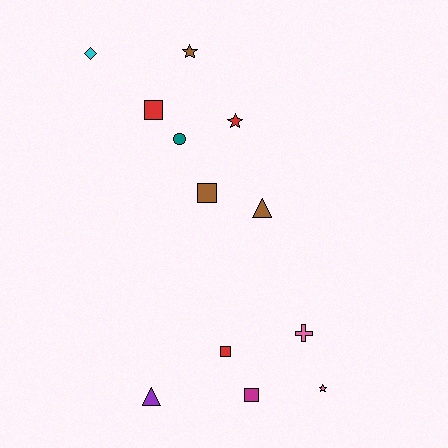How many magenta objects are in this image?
There is 1 magenta object.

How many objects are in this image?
There are 12 objects.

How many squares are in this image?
There are 4 squares.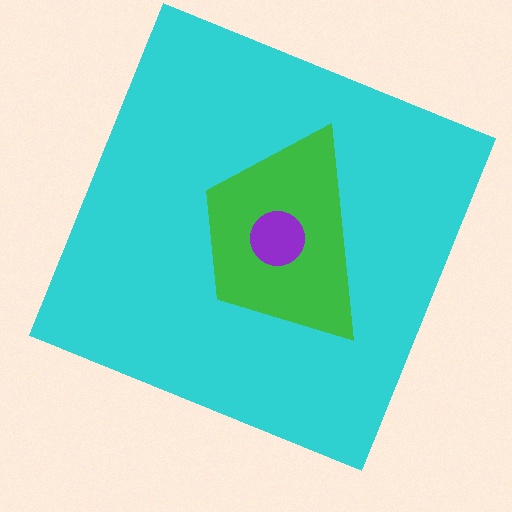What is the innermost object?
The purple circle.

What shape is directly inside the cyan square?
The green trapezoid.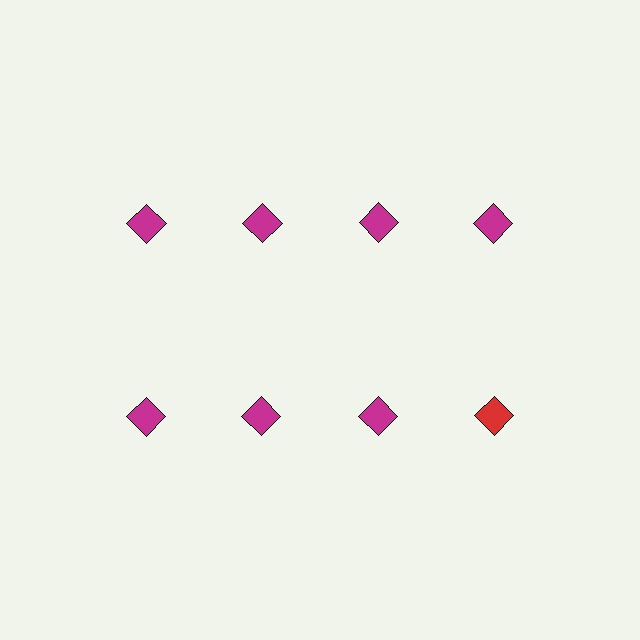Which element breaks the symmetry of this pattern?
The red diamond in the second row, second from right column breaks the symmetry. All other shapes are magenta diamonds.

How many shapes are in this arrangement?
There are 8 shapes arranged in a grid pattern.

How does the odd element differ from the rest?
It has a different color: red instead of magenta.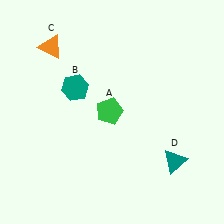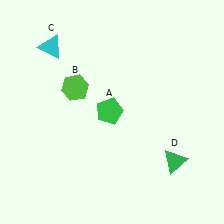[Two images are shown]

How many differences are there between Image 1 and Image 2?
There are 3 differences between the two images.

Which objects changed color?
B changed from teal to lime. C changed from orange to cyan. D changed from teal to green.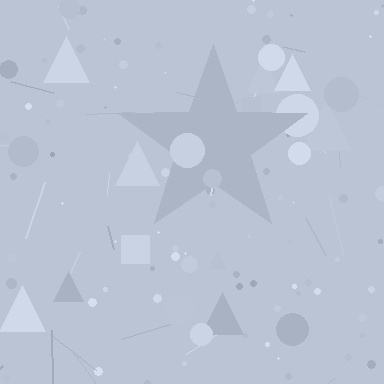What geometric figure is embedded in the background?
A star is embedded in the background.